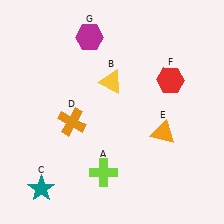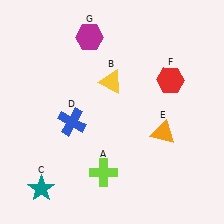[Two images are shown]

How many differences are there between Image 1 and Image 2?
There is 1 difference between the two images.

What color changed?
The cross (D) changed from orange in Image 1 to blue in Image 2.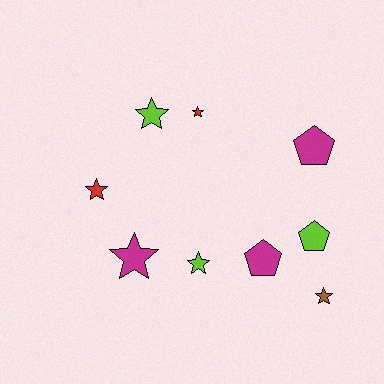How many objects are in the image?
There are 9 objects.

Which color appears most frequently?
Magenta, with 3 objects.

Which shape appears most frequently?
Star, with 6 objects.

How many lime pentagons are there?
There is 1 lime pentagon.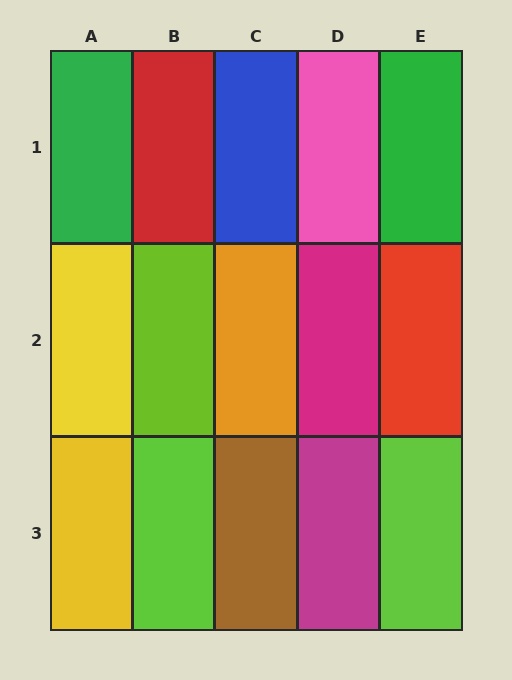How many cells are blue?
1 cell is blue.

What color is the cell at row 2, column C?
Orange.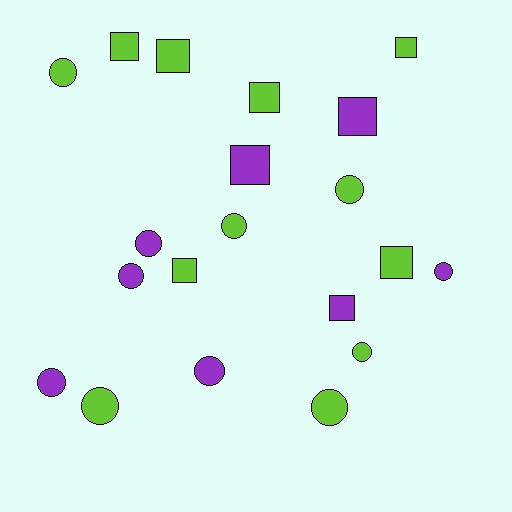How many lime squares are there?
There are 6 lime squares.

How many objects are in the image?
There are 20 objects.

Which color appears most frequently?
Lime, with 12 objects.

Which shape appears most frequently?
Circle, with 11 objects.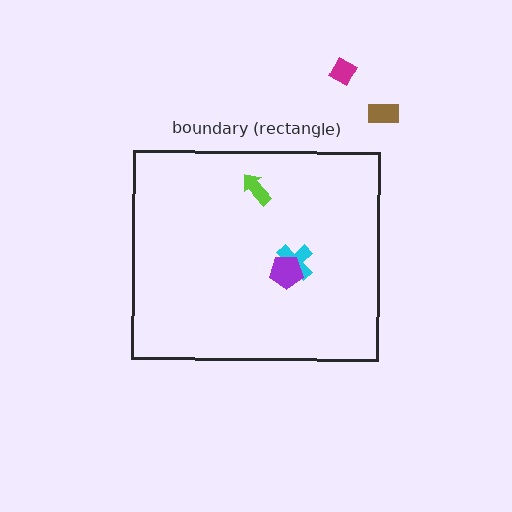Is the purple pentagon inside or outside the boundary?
Inside.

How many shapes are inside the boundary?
3 inside, 2 outside.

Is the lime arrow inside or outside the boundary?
Inside.